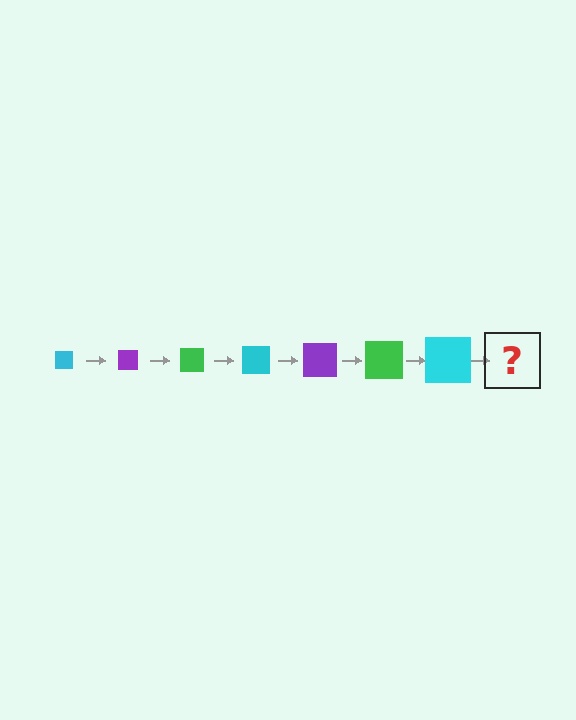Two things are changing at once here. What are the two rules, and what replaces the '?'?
The two rules are that the square grows larger each step and the color cycles through cyan, purple, and green. The '?' should be a purple square, larger than the previous one.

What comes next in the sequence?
The next element should be a purple square, larger than the previous one.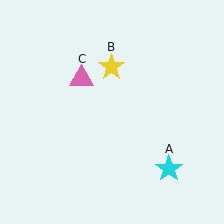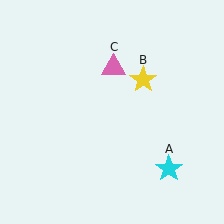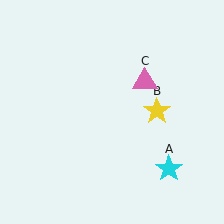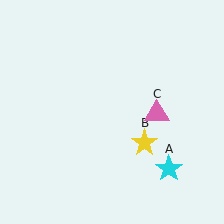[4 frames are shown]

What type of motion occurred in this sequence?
The yellow star (object B), pink triangle (object C) rotated clockwise around the center of the scene.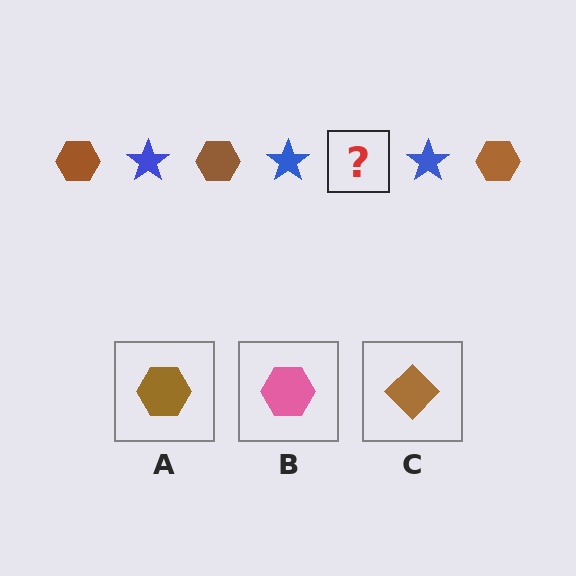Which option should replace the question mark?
Option A.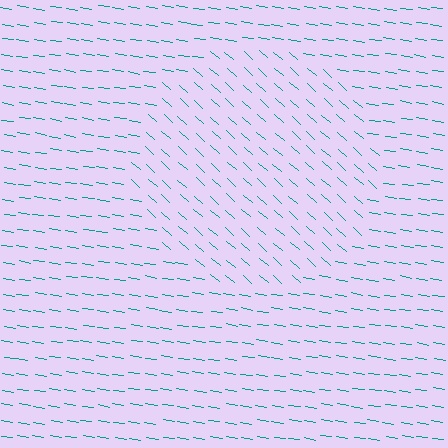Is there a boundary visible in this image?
Yes, there is a texture boundary formed by a change in line orientation.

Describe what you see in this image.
The image is filled with small teal line segments. A circle region in the image has lines oriented differently from the surrounding lines, creating a visible texture boundary.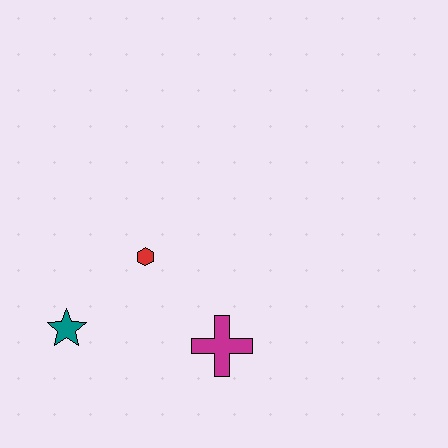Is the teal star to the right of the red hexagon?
No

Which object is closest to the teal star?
The red hexagon is closest to the teal star.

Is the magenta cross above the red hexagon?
No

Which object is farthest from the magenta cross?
The teal star is farthest from the magenta cross.